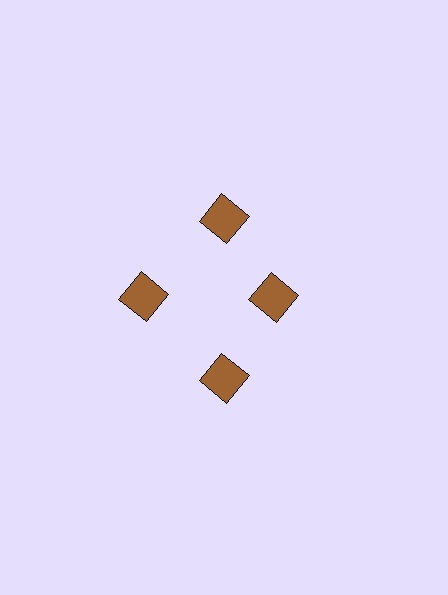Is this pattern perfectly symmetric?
No. The 4 brown squares are arranged in a ring, but one element near the 3 o'clock position is pulled inward toward the center, breaking the 4-fold rotational symmetry.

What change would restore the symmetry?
The symmetry would be restored by moving it outward, back onto the ring so that all 4 squares sit at equal angles and equal distance from the center.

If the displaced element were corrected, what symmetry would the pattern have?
It would have 4-fold rotational symmetry — the pattern would map onto itself every 90 degrees.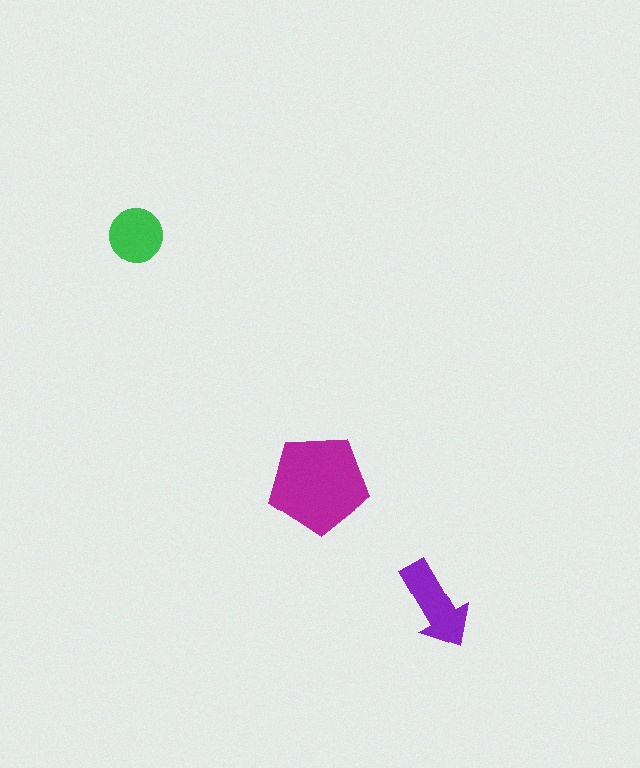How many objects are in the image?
There are 3 objects in the image.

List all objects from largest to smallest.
The magenta pentagon, the purple arrow, the green circle.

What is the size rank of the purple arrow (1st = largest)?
2nd.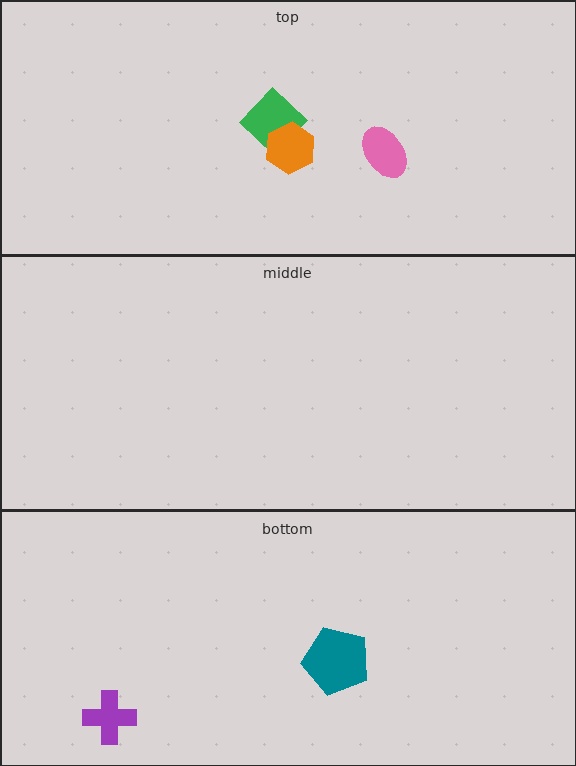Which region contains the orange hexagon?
The top region.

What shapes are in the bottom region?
The purple cross, the teal pentagon.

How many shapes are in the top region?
3.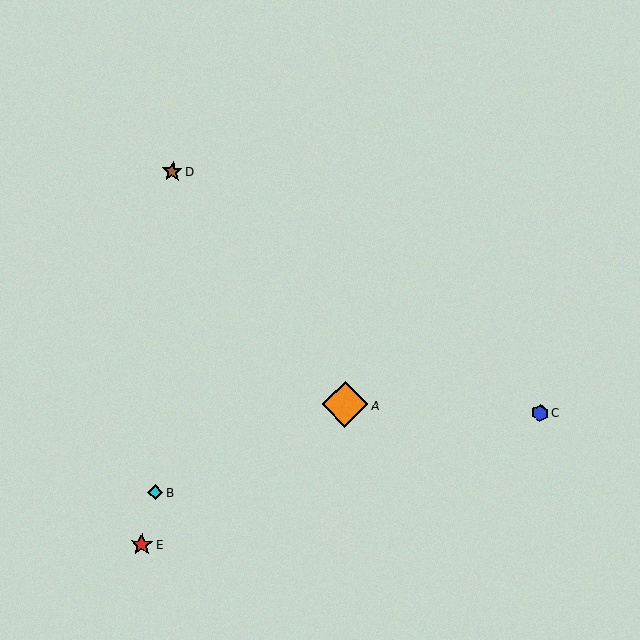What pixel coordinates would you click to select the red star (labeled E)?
Click at (142, 544) to select the red star E.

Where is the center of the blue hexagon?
The center of the blue hexagon is at (540, 413).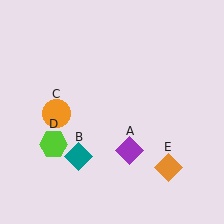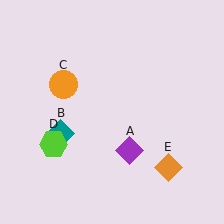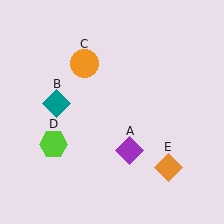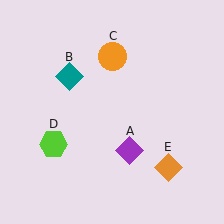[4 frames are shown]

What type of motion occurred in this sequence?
The teal diamond (object B), orange circle (object C) rotated clockwise around the center of the scene.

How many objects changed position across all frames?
2 objects changed position: teal diamond (object B), orange circle (object C).